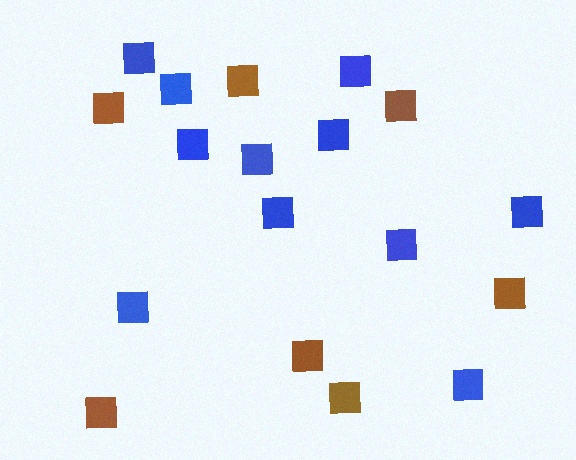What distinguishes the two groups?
There are 2 groups: one group of brown squares (7) and one group of blue squares (11).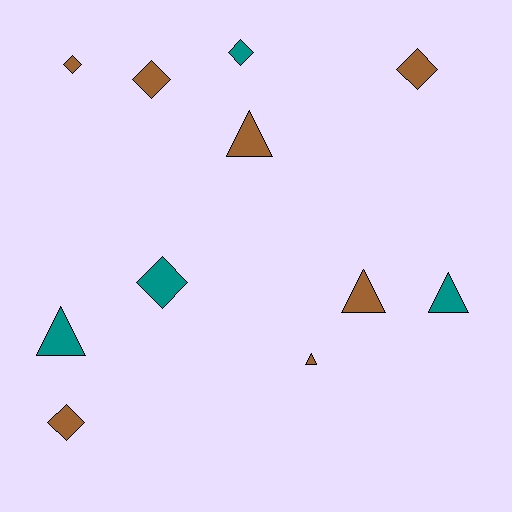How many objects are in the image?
There are 11 objects.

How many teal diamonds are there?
There are 2 teal diamonds.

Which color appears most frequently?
Brown, with 7 objects.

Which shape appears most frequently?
Diamond, with 6 objects.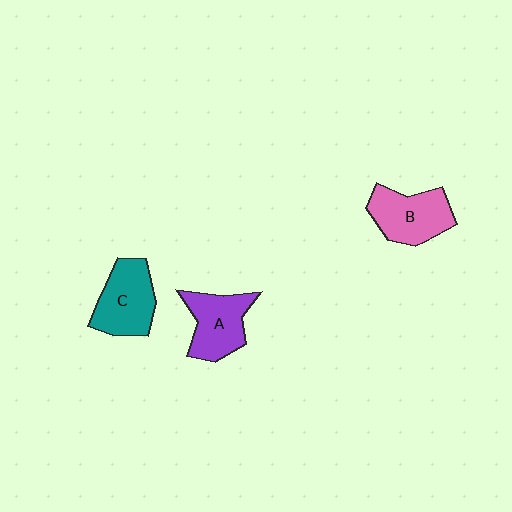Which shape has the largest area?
Shape C (teal).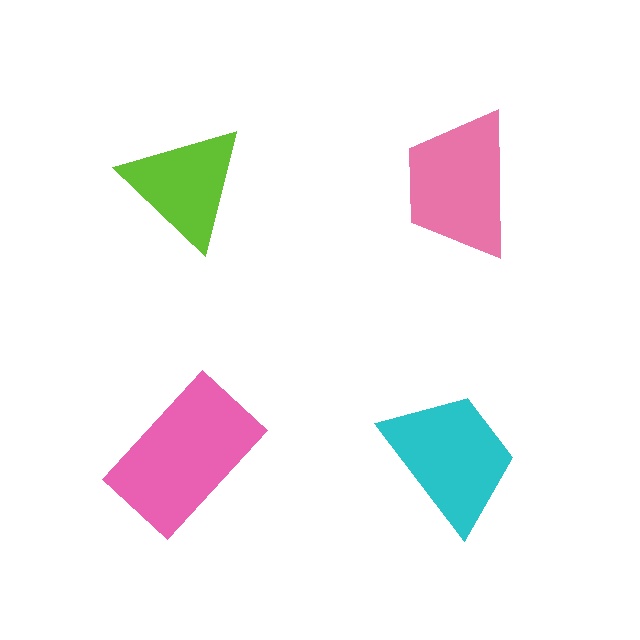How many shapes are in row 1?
2 shapes.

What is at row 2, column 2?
A cyan trapezoid.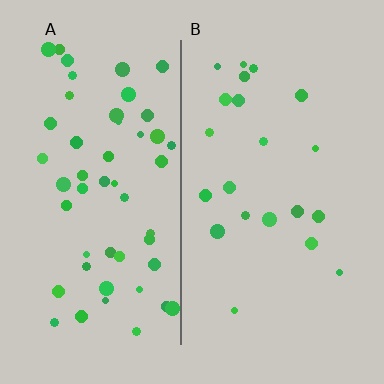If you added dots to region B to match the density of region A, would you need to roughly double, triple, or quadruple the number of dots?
Approximately double.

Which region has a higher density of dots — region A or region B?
A (the left).